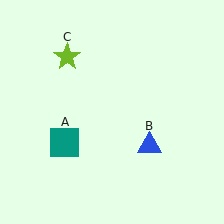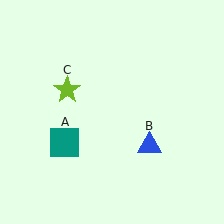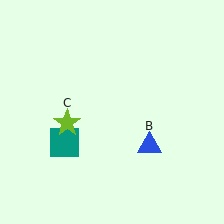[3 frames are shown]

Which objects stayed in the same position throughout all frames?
Teal square (object A) and blue triangle (object B) remained stationary.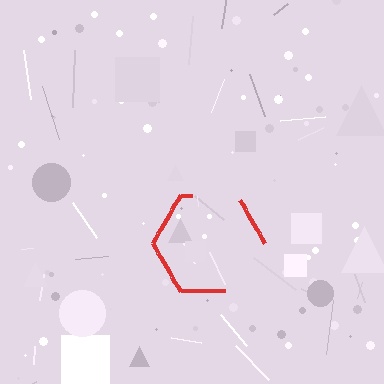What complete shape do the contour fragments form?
The contour fragments form a hexagon.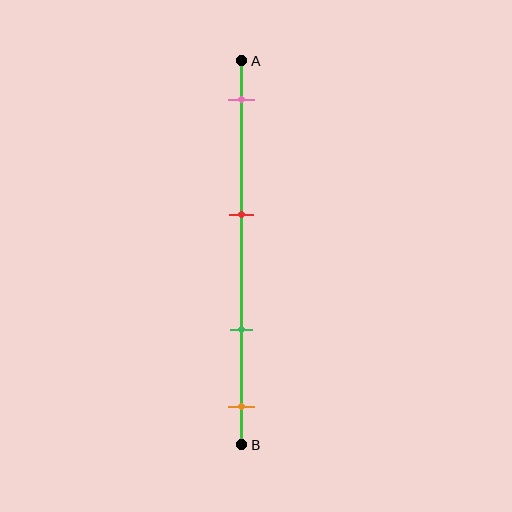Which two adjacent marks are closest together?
The green and orange marks are the closest adjacent pair.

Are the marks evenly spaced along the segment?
No, the marks are not evenly spaced.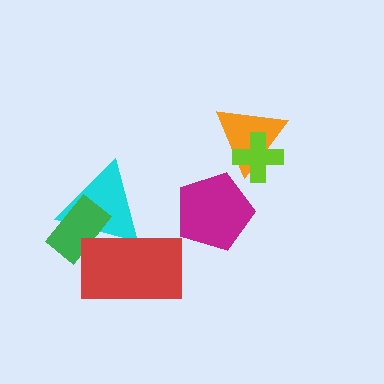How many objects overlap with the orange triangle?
1 object overlaps with the orange triangle.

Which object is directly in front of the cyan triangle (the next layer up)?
The green rectangle is directly in front of the cyan triangle.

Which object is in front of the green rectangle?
The red rectangle is in front of the green rectangle.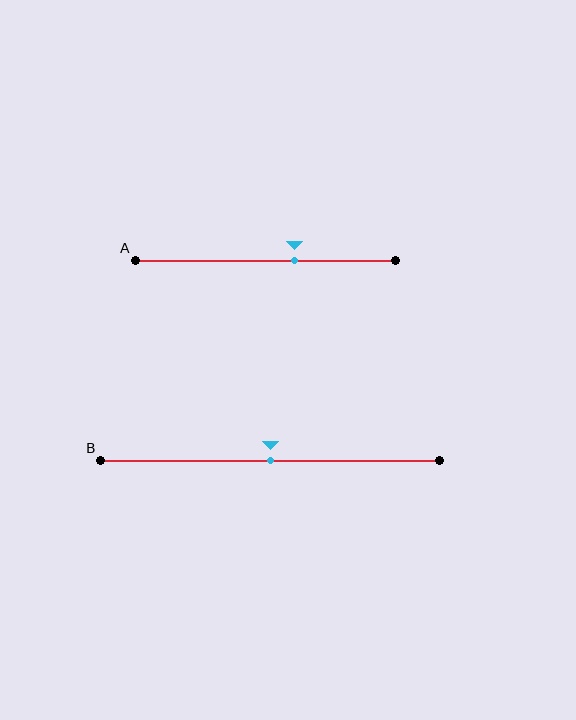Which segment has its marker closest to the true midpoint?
Segment B has its marker closest to the true midpoint.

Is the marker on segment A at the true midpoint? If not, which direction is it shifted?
No, the marker on segment A is shifted to the right by about 11% of the segment length.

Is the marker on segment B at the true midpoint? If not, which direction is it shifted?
Yes, the marker on segment B is at the true midpoint.